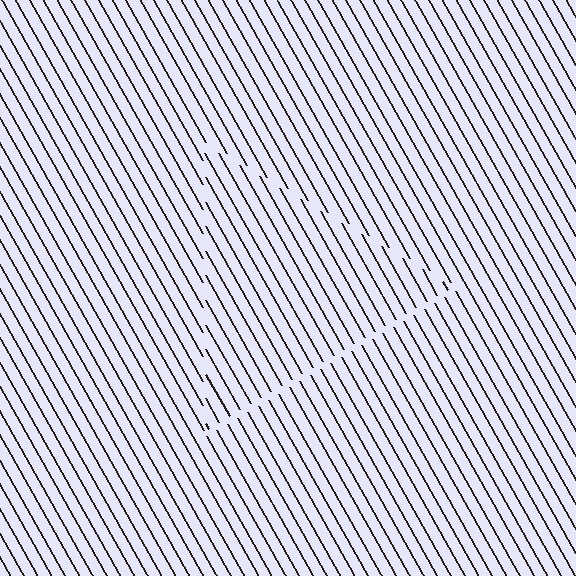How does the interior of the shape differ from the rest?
The interior of the shape contains the same grating, shifted by half a period — the contour is defined by the phase discontinuity where line-ends from the inner and outer gratings abut.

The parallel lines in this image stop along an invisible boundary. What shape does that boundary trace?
An illusory triangle. The interior of the shape contains the same grating, shifted by half a period — the contour is defined by the phase discontinuity where line-ends from the inner and outer gratings abut.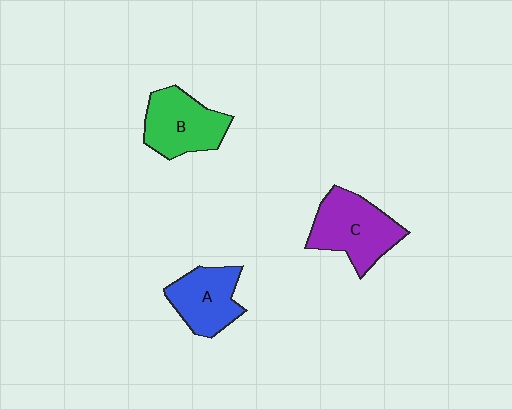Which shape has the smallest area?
Shape A (blue).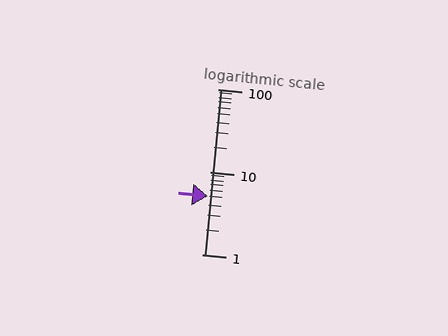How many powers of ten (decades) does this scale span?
The scale spans 2 decades, from 1 to 100.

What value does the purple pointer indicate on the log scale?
The pointer indicates approximately 5.1.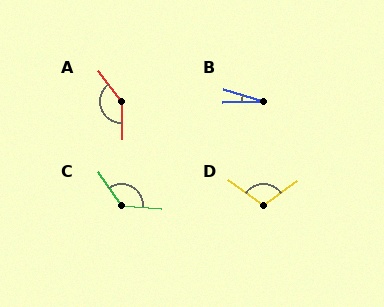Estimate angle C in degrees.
Approximately 129 degrees.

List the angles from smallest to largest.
B (18°), D (110°), C (129°), A (144°).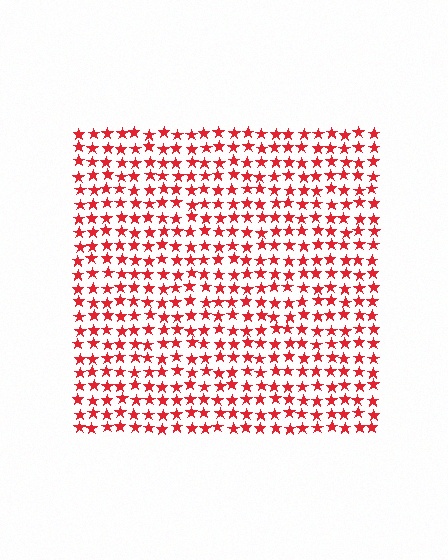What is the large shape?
The large shape is a square.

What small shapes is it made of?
It is made of small stars.